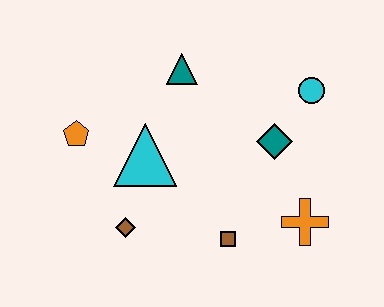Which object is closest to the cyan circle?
The teal diamond is closest to the cyan circle.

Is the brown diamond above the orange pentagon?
No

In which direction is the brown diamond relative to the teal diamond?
The brown diamond is to the left of the teal diamond.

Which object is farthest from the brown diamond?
The cyan circle is farthest from the brown diamond.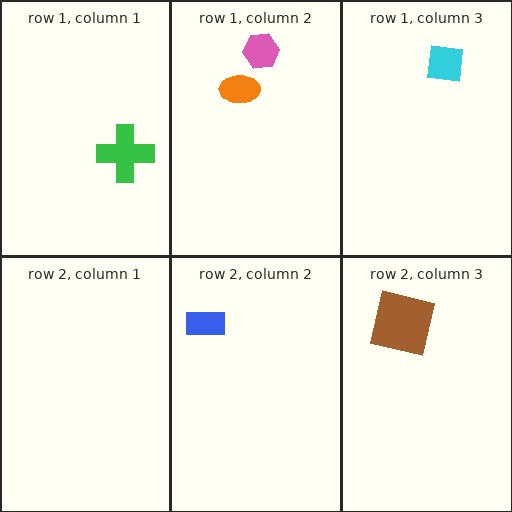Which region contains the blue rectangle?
The row 2, column 2 region.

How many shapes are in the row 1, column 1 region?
1.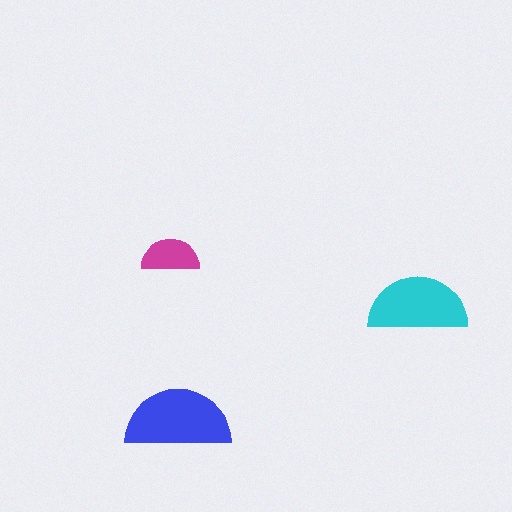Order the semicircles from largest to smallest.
the blue one, the cyan one, the magenta one.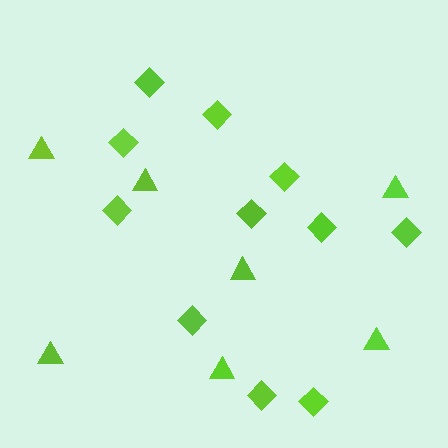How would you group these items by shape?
There are 2 groups: one group of diamonds (11) and one group of triangles (7).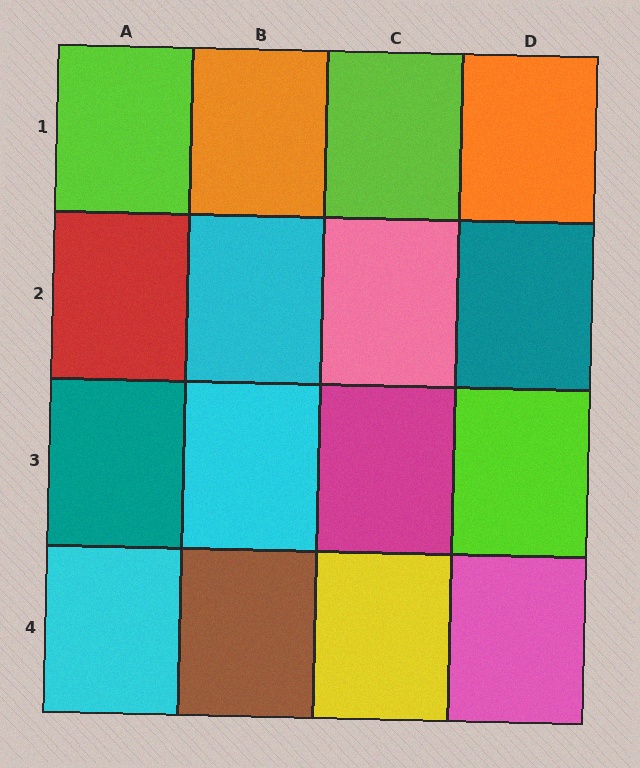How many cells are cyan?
3 cells are cyan.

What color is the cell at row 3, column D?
Lime.